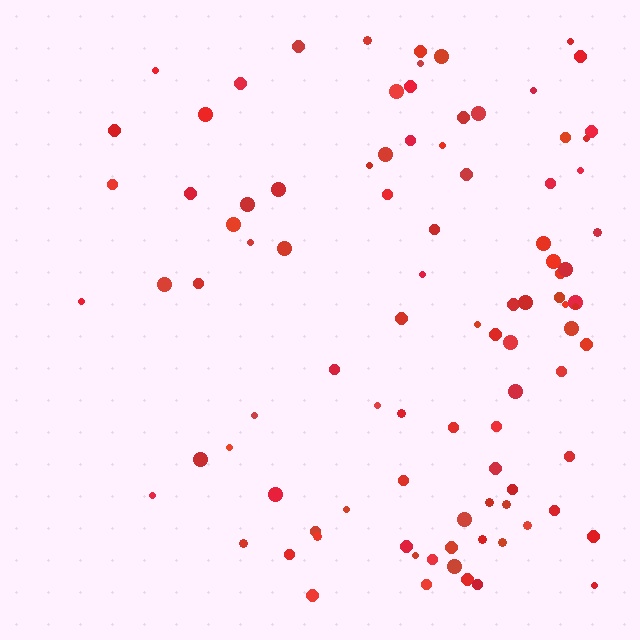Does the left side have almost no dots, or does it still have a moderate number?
Still a moderate number, just noticeably fewer than the right.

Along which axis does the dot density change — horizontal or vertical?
Horizontal.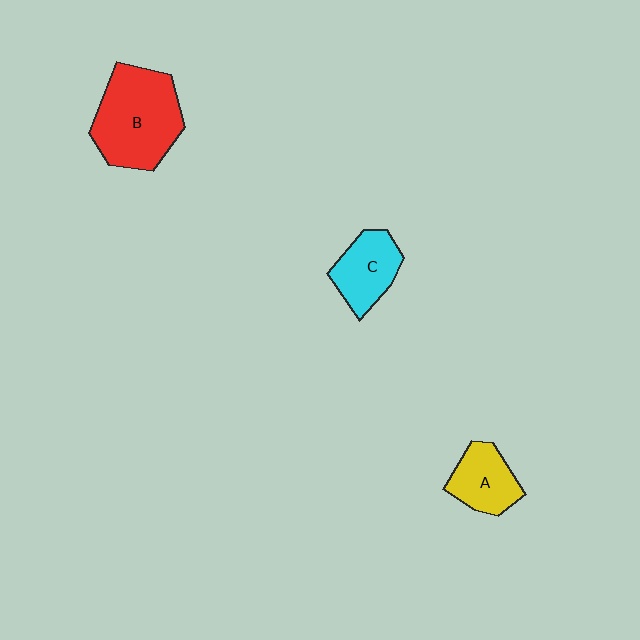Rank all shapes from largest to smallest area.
From largest to smallest: B (red), C (cyan), A (yellow).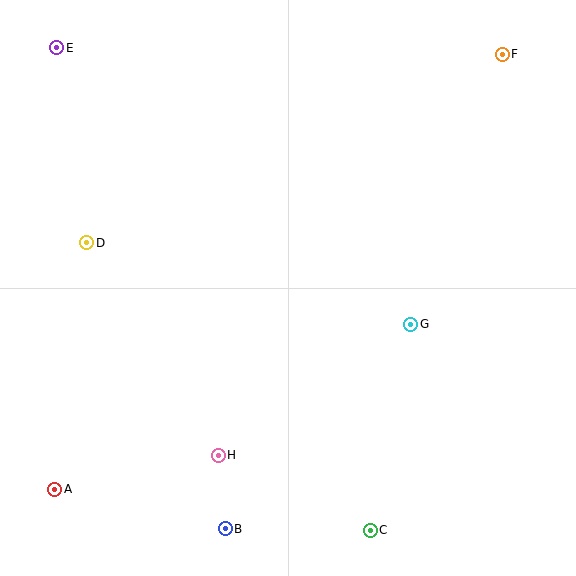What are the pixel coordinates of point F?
Point F is at (502, 54).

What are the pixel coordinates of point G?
Point G is at (411, 324).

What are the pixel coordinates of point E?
Point E is at (57, 48).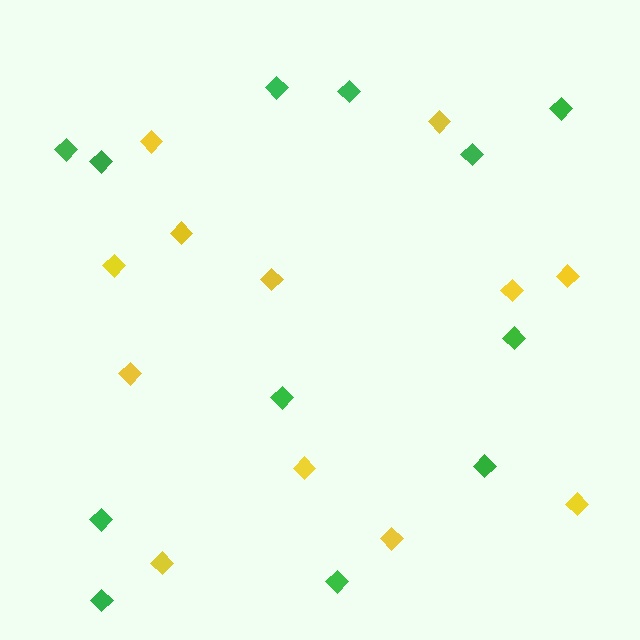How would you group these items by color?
There are 2 groups: one group of green diamonds (12) and one group of yellow diamonds (12).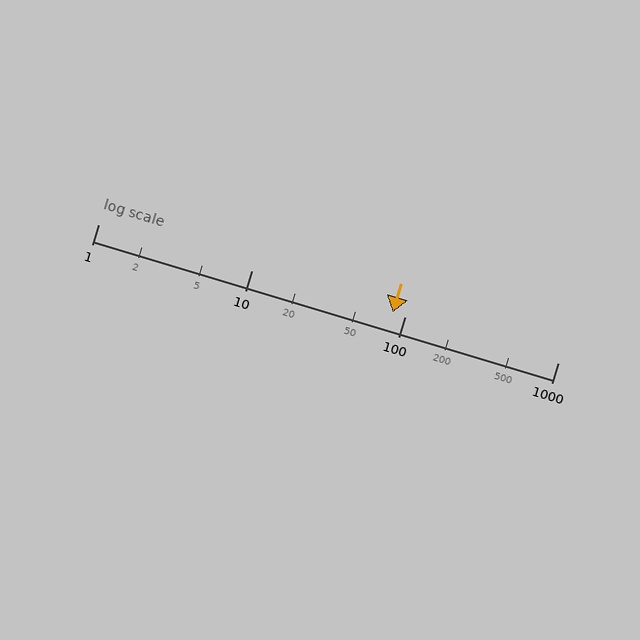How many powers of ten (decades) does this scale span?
The scale spans 3 decades, from 1 to 1000.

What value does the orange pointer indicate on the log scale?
The pointer indicates approximately 84.